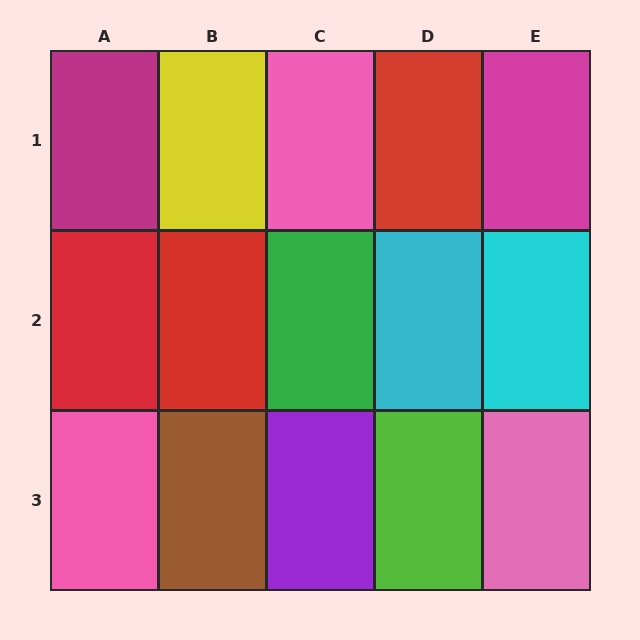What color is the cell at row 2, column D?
Cyan.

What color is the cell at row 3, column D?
Lime.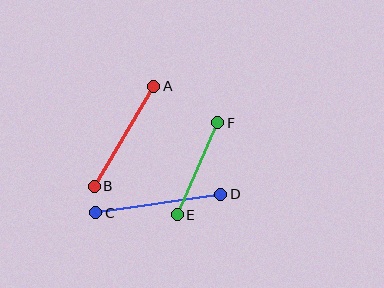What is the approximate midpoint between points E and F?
The midpoint is at approximately (197, 169) pixels.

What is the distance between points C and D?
The distance is approximately 127 pixels.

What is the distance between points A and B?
The distance is approximately 116 pixels.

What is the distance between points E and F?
The distance is approximately 100 pixels.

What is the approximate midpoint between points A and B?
The midpoint is at approximately (124, 136) pixels.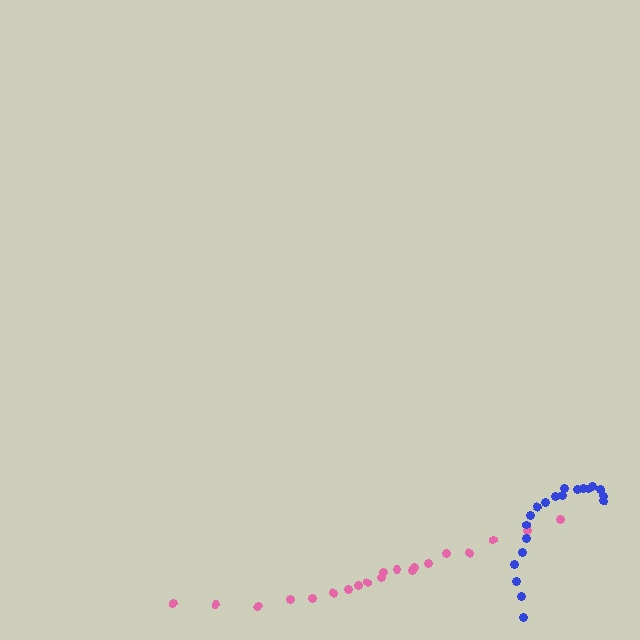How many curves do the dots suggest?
There are 2 distinct paths.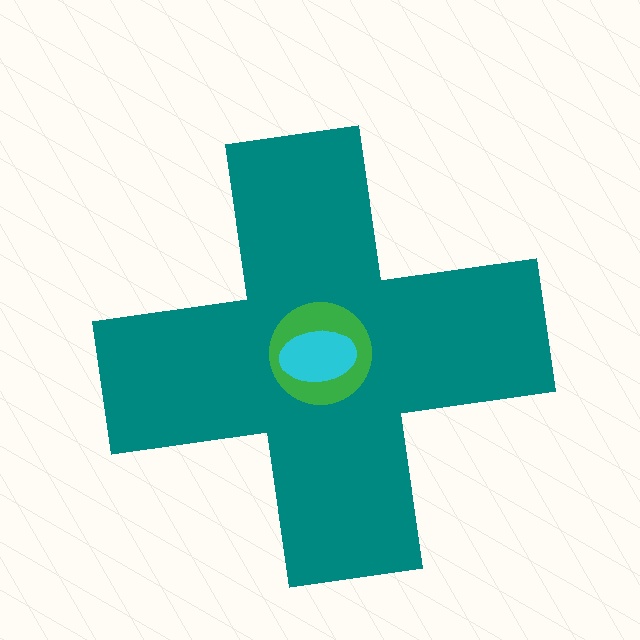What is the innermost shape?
The cyan ellipse.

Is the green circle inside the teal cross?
Yes.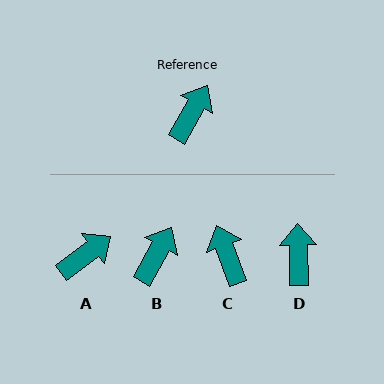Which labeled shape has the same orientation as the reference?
B.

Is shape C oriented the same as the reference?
No, it is off by about 50 degrees.